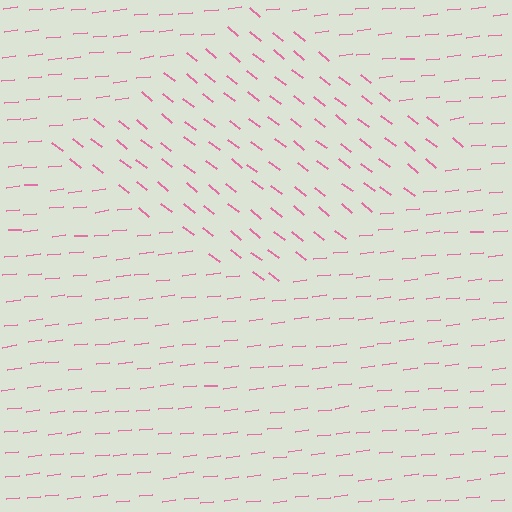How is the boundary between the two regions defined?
The boundary is defined purely by a change in line orientation (approximately 45 degrees difference). All lines are the same color and thickness.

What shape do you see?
I see a diamond.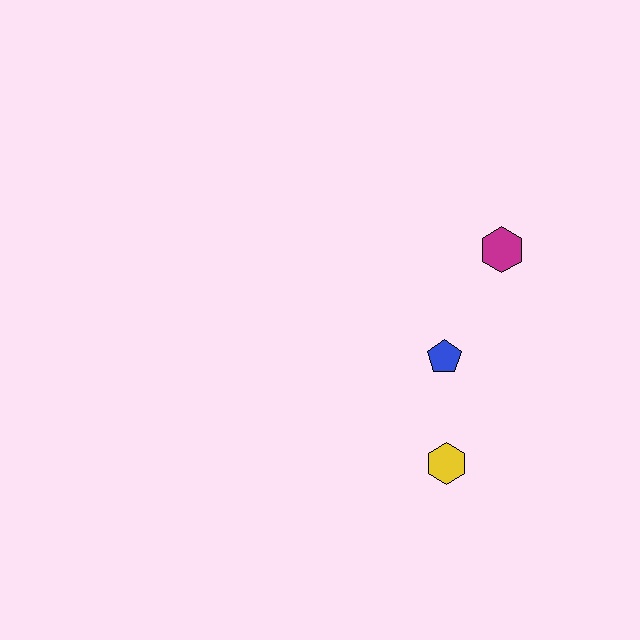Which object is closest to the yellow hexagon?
The blue pentagon is closest to the yellow hexagon.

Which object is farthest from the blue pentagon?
The magenta hexagon is farthest from the blue pentagon.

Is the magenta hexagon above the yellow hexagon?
Yes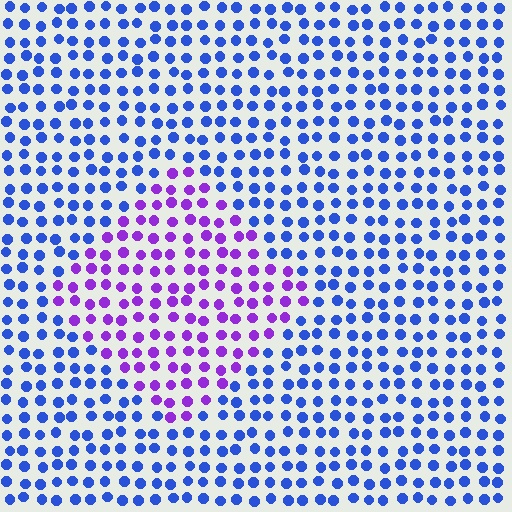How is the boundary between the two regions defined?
The boundary is defined purely by a slight shift in hue (about 51 degrees). Spacing, size, and orientation are identical on both sides.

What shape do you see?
I see a diamond.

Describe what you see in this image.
The image is filled with small blue elements in a uniform arrangement. A diamond-shaped region is visible where the elements are tinted to a slightly different hue, forming a subtle color boundary.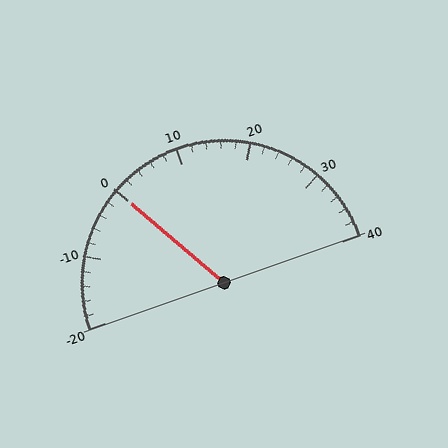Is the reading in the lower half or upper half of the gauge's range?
The reading is in the lower half of the range (-20 to 40).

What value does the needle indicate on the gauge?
The needle indicates approximately 0.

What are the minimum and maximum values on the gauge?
The gauge ranges from -20 to 40.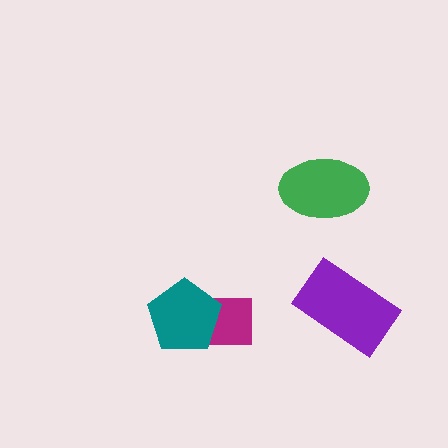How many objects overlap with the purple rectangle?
0 objects overlap with the purple rectangle.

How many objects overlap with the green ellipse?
0 objects overlap with the green ellipse.